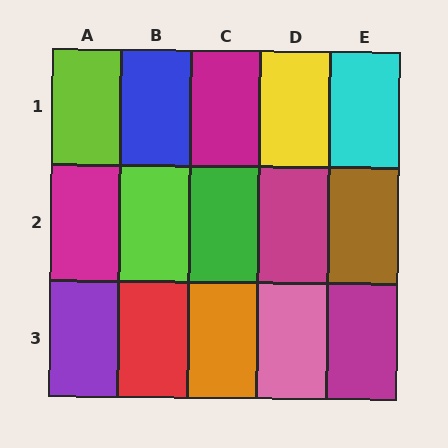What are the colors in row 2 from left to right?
Magenta, lime, green, magenta, brown.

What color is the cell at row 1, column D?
Yellow.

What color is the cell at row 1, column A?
Lime.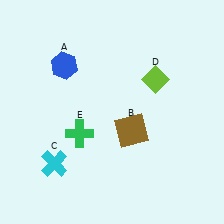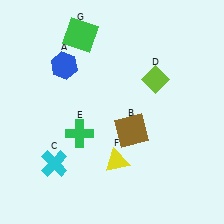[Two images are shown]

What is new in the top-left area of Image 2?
A green square (G) was added in the top-left area of Image 2.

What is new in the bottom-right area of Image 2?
A yellow triangle (F) was added in the bottom-right area of Image 2.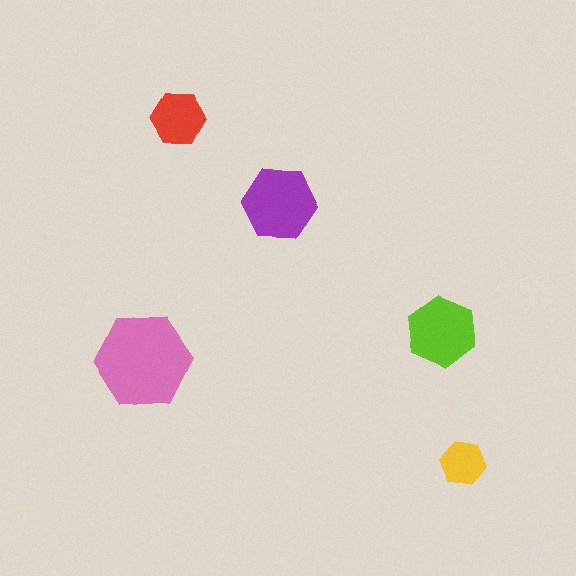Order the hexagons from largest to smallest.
the pink one, the purple one, the lime one, the red one, the yellow one.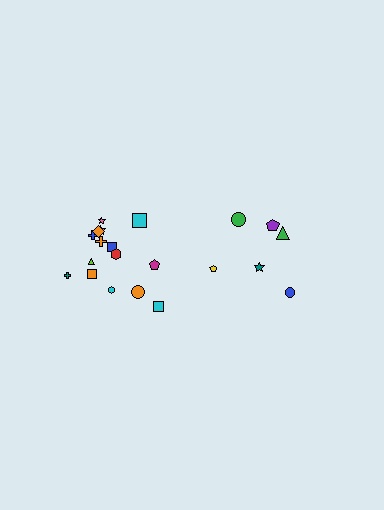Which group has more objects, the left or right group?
The left group.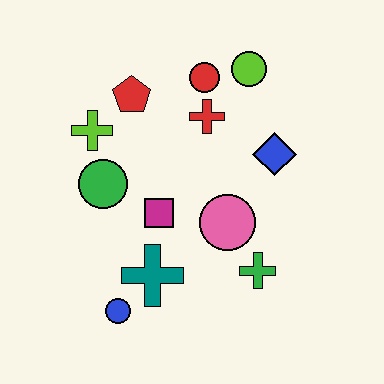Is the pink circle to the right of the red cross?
Yes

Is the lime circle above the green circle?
Yes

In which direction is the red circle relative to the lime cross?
The red circle is to the right of the lime cross.